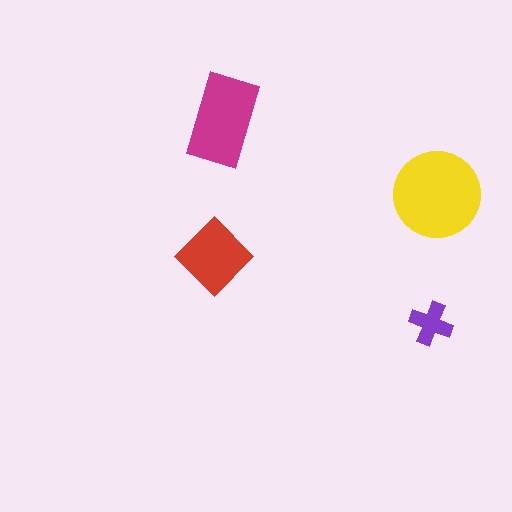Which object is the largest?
The yellow circle.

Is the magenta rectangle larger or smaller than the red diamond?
Larger.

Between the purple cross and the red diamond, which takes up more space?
The red diamond.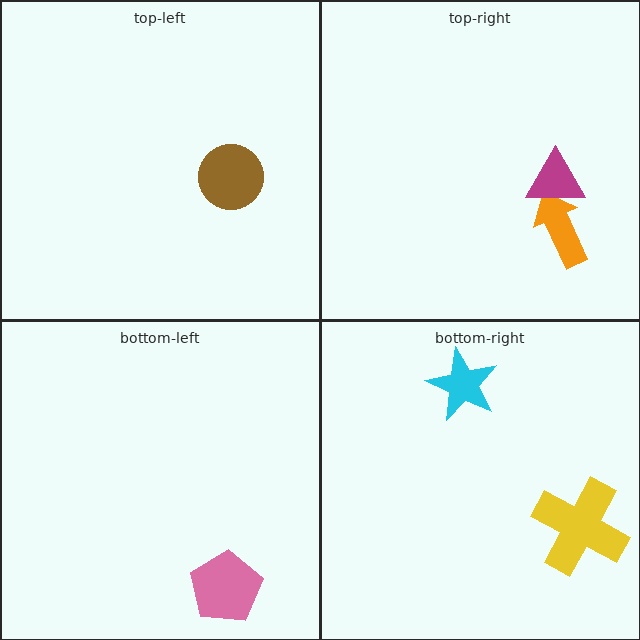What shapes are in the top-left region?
The brown circle.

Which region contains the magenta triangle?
The top-right region.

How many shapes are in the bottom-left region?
1.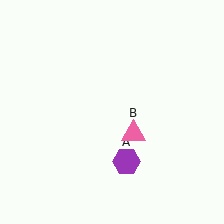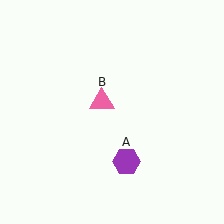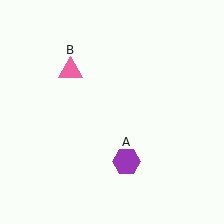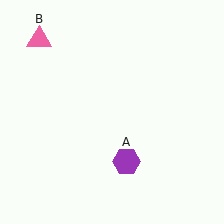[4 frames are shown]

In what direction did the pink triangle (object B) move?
The pink triangle (object B) moved up and to the left.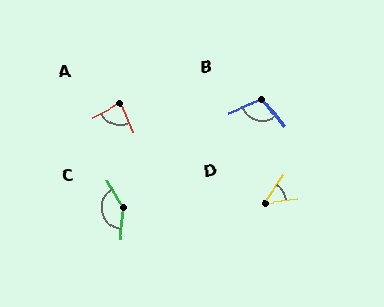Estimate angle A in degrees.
Approximately 86 degrees.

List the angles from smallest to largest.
D (47°), A (86°), B (108°), C (144°).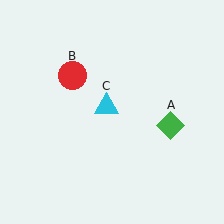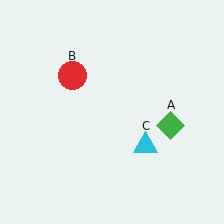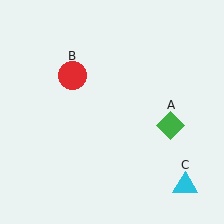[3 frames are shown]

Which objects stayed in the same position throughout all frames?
Green diamond (object A) and red circle (object B) remained stationary.